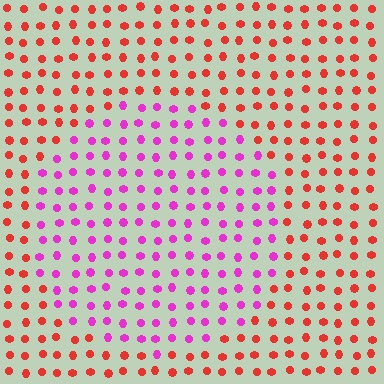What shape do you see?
I see a circle.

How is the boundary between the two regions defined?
The boundary is defined purely by a slight shift in hue (about 54 degrees). Spacing, size, and orientation are identical on both sides.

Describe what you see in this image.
The image is filled with small red elements in a uniform arrangement. A circle-shaped region is visible where the elements are tinted to a slightly different hue, forming a subtle color boundary.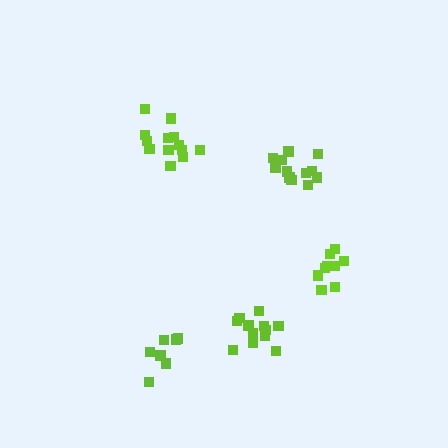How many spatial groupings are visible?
There are 5 spatial groupings.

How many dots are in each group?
Group 1: 9 dots, Group 2: 12 dots, Group 3: 13 dots, Group 4: 12 dots, Group 5: 7 dots (53 total).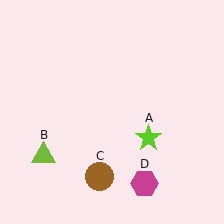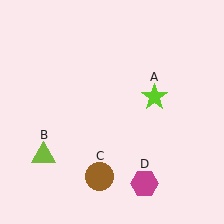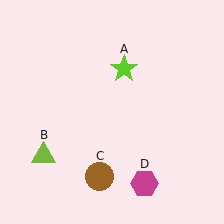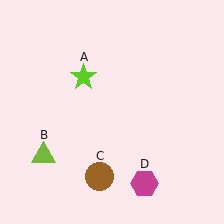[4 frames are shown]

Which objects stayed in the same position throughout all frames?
Lime triangle (object B) and brown circle (object C) and magenta hexagon (object D) remained stationary.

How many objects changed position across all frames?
1 object changed position: lime star (object A).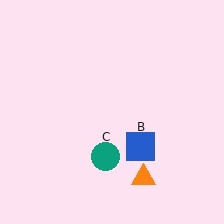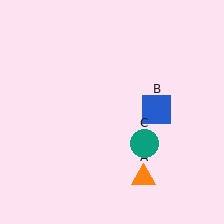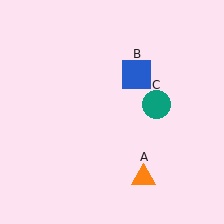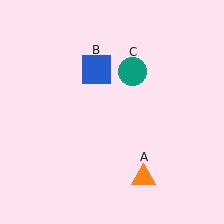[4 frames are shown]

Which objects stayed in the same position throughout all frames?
Orange triangle (object A) remained stationary.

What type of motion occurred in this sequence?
The blue square (object B), teal circle (object C) rotated counterclockwise around the center of the scene.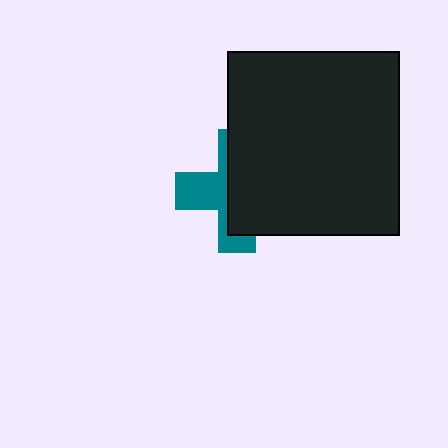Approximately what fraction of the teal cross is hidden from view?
Roughly 58% of the teal cross is hidden behind the black rectangle.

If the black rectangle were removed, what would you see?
You would see the complete teal cross.